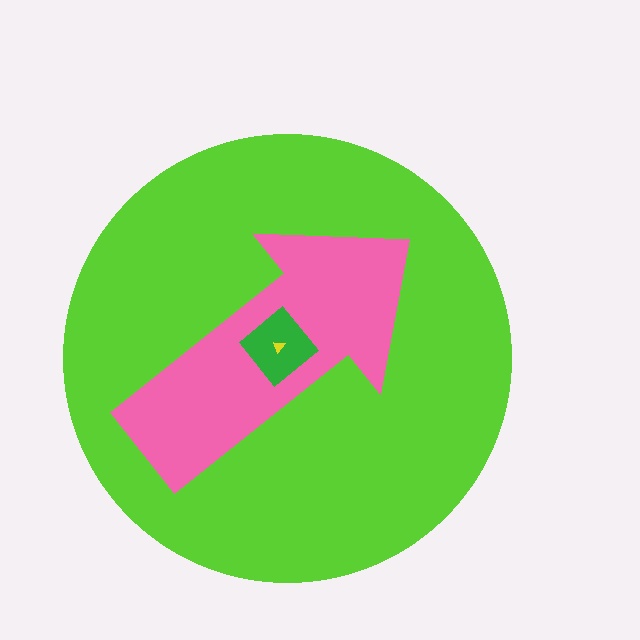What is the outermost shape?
The lime circle.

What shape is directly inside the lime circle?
The pink arrow.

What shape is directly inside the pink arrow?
The green diamond.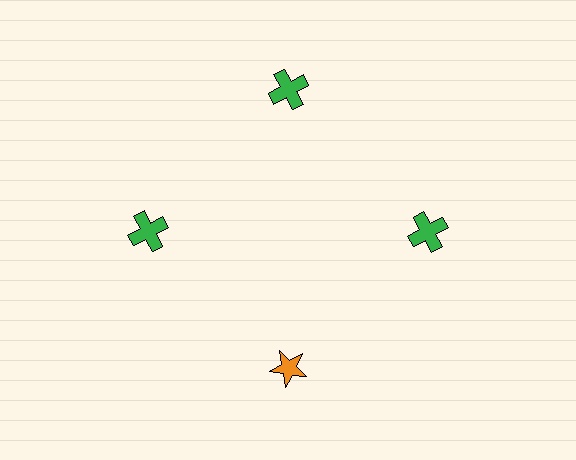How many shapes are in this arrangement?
There are 4 shapes arranged in a ring pattern.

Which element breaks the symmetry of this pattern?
The orange star at roughly the 6 o'clock position breaks the symmetry. All other shapes are green crosses.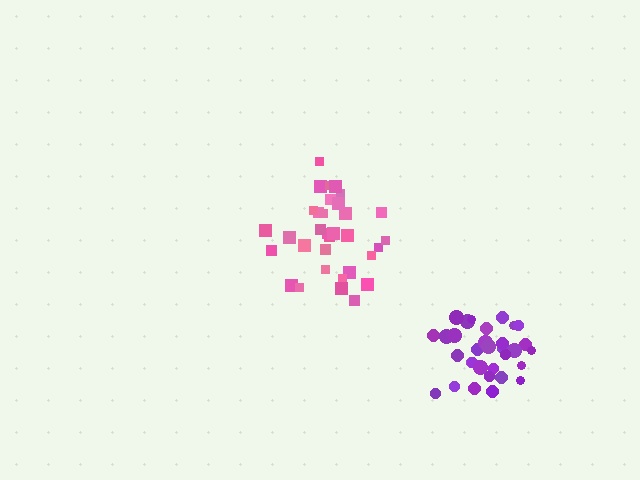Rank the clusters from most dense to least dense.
purple, pink.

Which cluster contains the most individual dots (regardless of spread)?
Pink (33).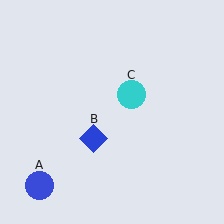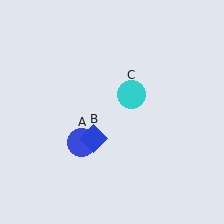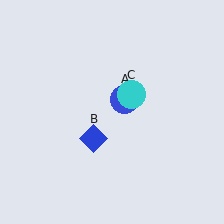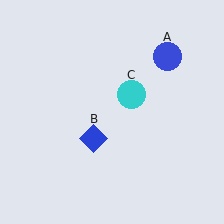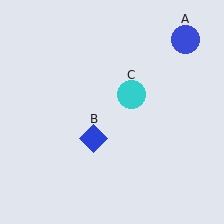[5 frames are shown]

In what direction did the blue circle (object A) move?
The blue circle (object A) moved up and to the right.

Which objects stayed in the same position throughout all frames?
Blue diamond (object B) and cyan circle (object C) remained stationary.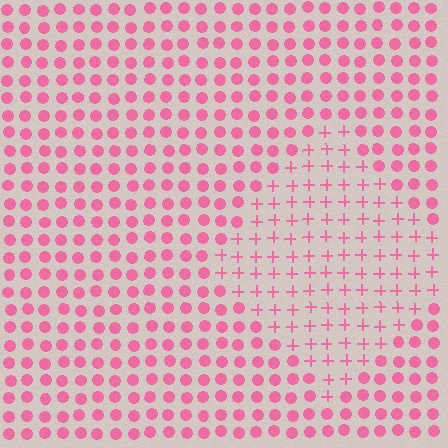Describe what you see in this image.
The image is filled with small pink elements arranged in a uniform grid. A diamond-shaped region contains plus signs, while the surrounding area contains circles. The boundary is defined purely by the change in element shape.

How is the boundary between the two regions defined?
The boundary is defined by a change in element shape: plus signs inside vs. circles outside. All elements share the same color and spacing.